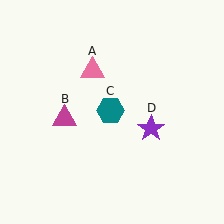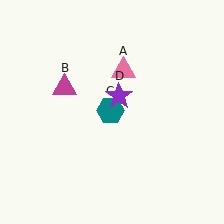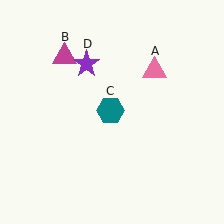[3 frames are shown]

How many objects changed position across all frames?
3 objects changed position: pink triangle (object A), magenta triangle (object B), purple star (object D).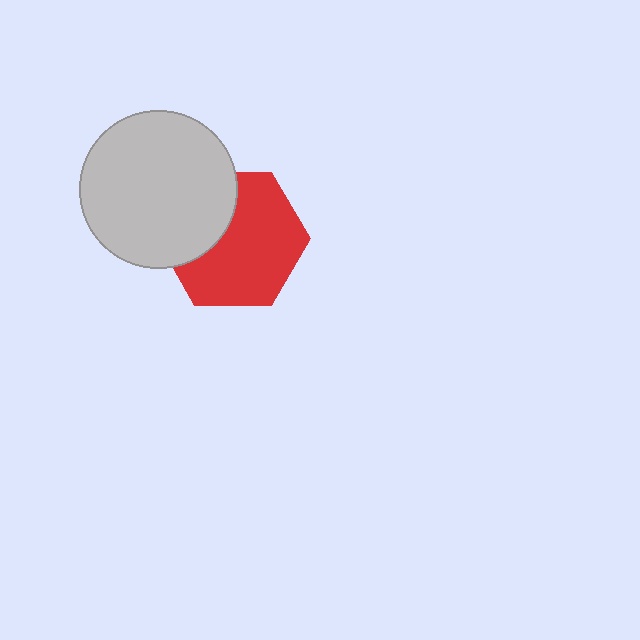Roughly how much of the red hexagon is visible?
Most of it is visible (roughly 67%).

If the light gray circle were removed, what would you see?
You would see the complete red hexagon.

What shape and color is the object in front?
The object in front is a light gray circle.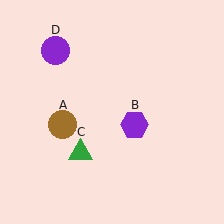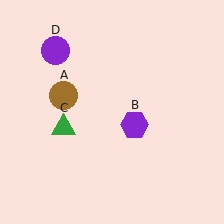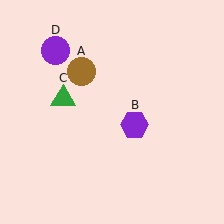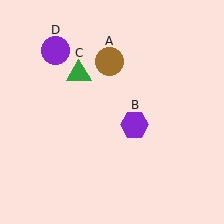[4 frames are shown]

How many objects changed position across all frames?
2 objects changed position: brown circle (object A), green triangle (object C).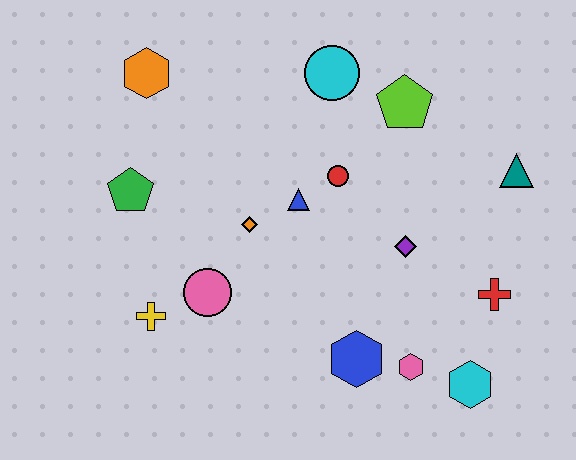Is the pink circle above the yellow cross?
Yes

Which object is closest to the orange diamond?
The blue triangle is closest to the orange diamond.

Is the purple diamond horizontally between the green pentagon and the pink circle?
No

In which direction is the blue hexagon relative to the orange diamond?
The blue hexagon is below the orange diamond.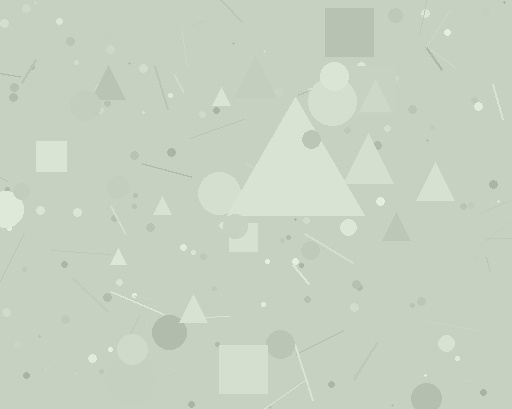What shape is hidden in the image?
A triangle is hidden in the image.